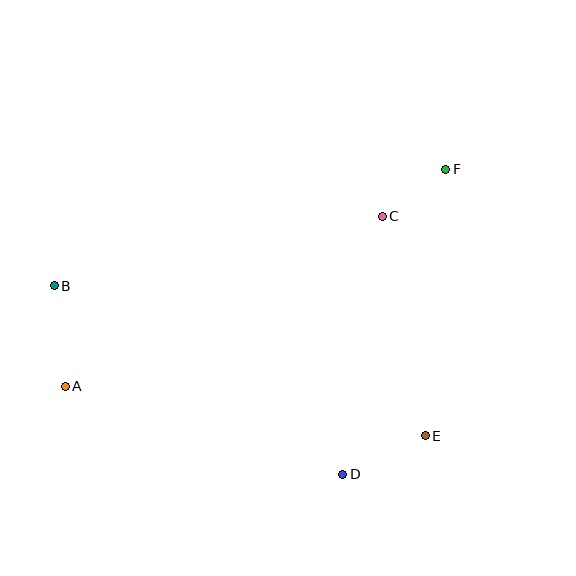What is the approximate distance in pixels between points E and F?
The distance between E and F is approximately 267 pixels.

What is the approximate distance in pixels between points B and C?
The distance between B and C is approximately 335 pixels.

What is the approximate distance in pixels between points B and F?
The distance between B and F is approximately 409 pixels.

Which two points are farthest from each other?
Points A and F are farthest from each other.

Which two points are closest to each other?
Points C and F are closest to each other.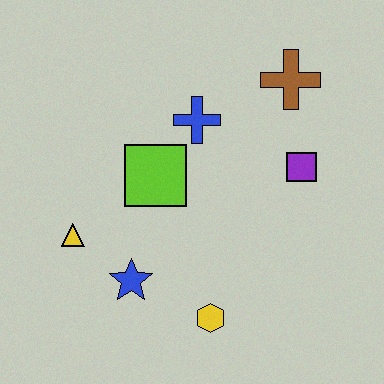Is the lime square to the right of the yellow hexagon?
No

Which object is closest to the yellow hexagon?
The blue star is closest to the yellow hexagon.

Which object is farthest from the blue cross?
The yellow hexagon is farthest from the blue cross.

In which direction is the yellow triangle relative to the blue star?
The yellow triangle is to the left of the blue star.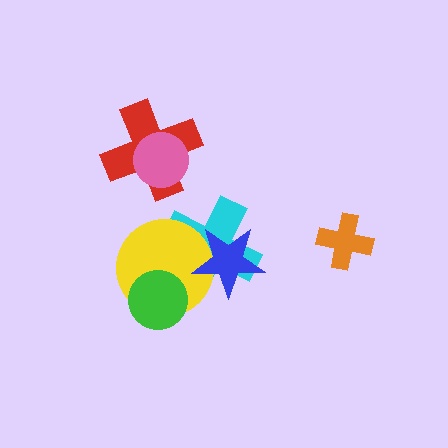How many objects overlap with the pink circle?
1 object overlaps with the pink circle.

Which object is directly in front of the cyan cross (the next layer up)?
The yellow circle is directly in front of the cyan cross.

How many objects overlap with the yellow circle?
3 objects overlap with the yellow circle.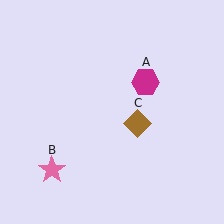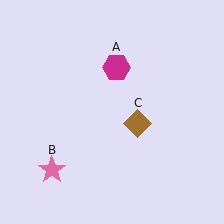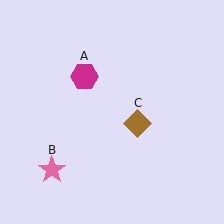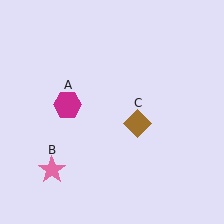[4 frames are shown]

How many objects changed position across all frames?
1 object changed position: magenta hexagon (object A).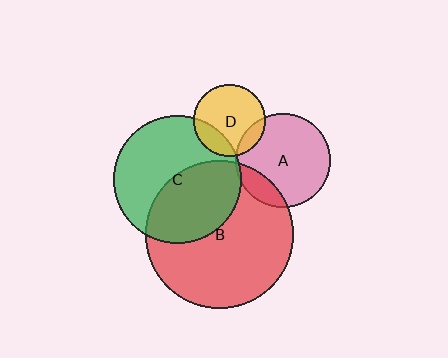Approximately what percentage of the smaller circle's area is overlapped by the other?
Approximately 20%.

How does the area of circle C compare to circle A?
Approximately 1.8 times.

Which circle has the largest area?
Circle B (red).